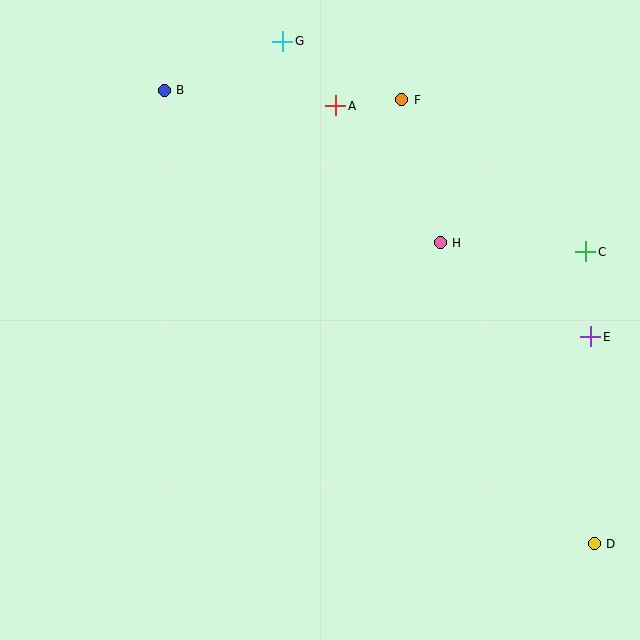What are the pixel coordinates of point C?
Point C is at (586, 252).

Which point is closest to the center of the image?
Point H at (440, 243) is closest to the center.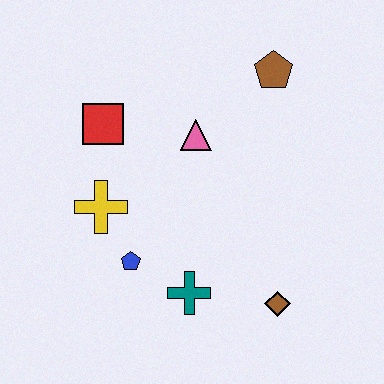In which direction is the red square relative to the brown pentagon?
The red square is to the left of the brown pentagon.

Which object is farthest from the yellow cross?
The brown pentagon is farthest from the yellow cross.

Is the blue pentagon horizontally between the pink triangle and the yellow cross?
Yes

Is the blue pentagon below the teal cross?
No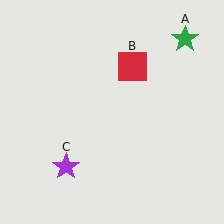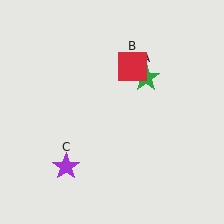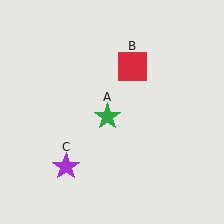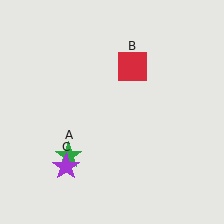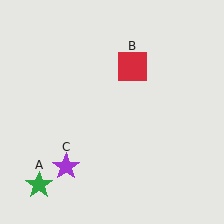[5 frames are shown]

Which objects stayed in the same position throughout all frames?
Red square (object B) and purple star (object C) remained stationary.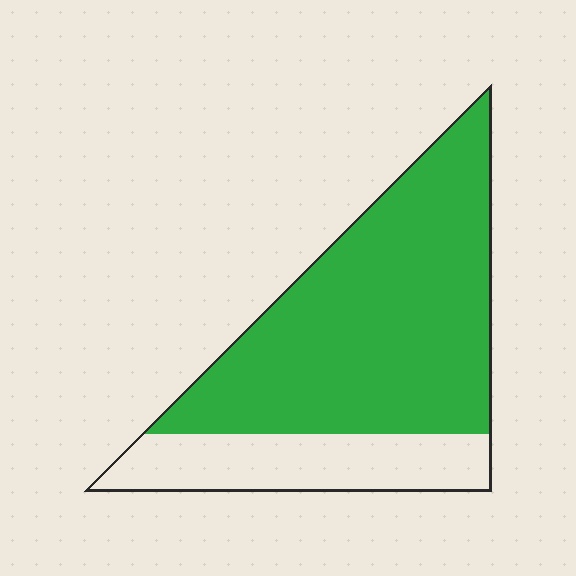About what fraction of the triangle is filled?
About three quarters (3/4).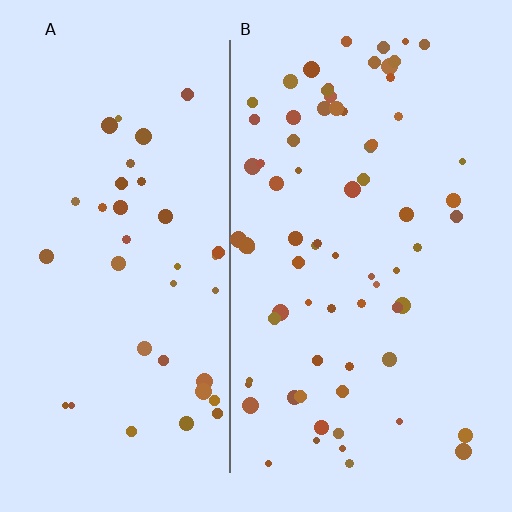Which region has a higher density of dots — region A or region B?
B (the right).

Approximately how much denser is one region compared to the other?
Approximately 1.9× — region B over region A.